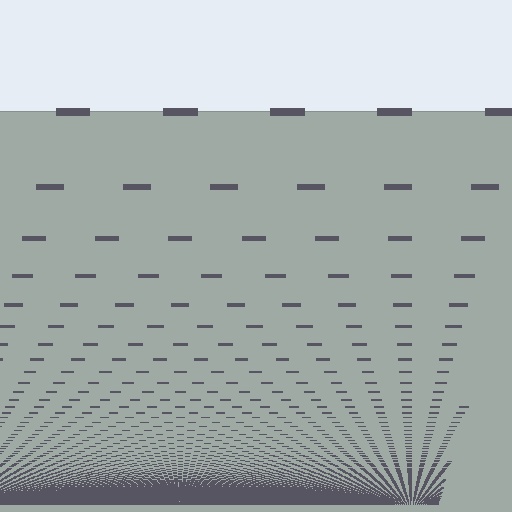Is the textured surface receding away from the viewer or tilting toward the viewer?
The surface appears to tilt toward the viewer. Texture elements get larger and sparser toward the top.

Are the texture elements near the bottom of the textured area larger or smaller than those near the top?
Smaller. The gradient is inverted — elements near the bottom are smaller and denser.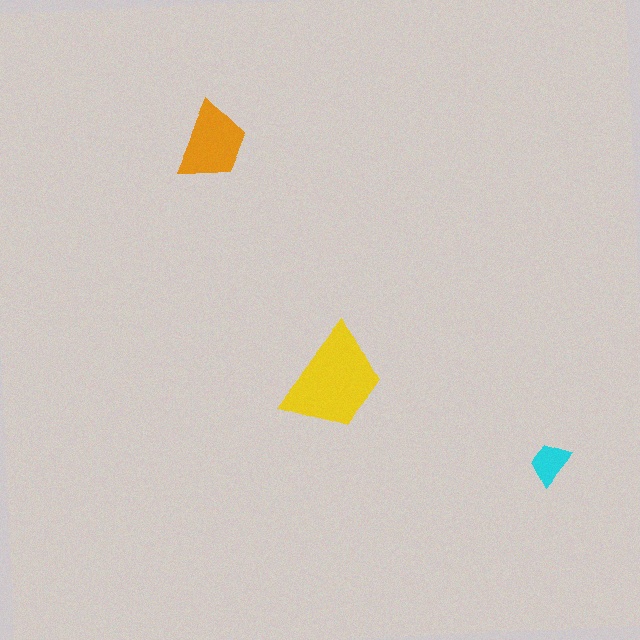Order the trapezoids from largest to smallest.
the yellow one, the orange one, the cyan one.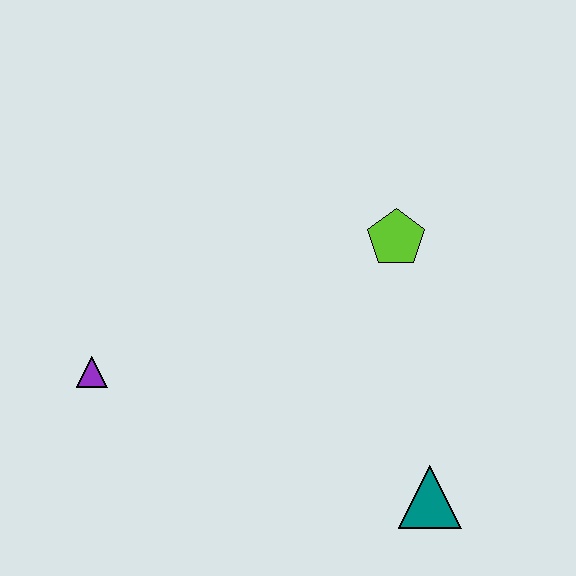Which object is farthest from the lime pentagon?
The purple triangle is farthest from the lime pentagon.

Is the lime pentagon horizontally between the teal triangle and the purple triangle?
Yes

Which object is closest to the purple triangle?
The lime pentagon is closest to the purple triangle.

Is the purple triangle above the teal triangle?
Yes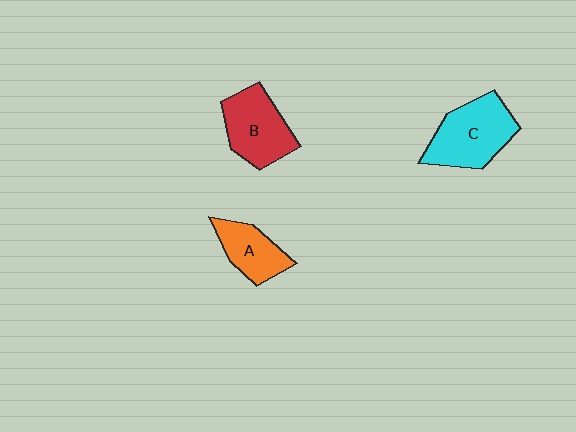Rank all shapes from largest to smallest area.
From largest to smallest: C (cyan), B (red), A (orange).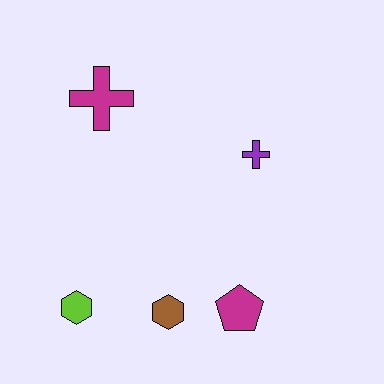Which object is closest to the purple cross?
The magenta pentagon is closest to the purple cross.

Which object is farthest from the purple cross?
The lime hexagon is farthest from the purple cross.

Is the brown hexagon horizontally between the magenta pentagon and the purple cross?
No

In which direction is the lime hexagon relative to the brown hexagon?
The lime hexagon is to the left of the brown hexagon.